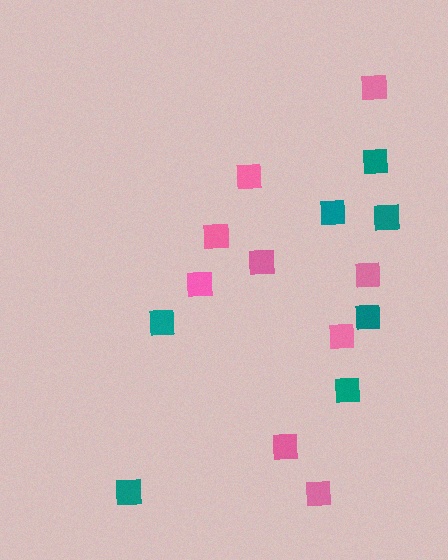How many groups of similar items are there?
There are 2 groups: one group of teal squares (7) and one group of pink squares (9).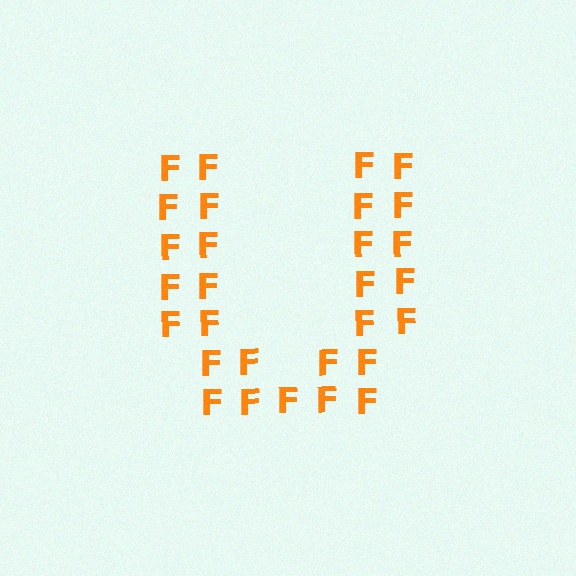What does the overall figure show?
The overall figure shows the letter U.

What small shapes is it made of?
It is made of small letter F's.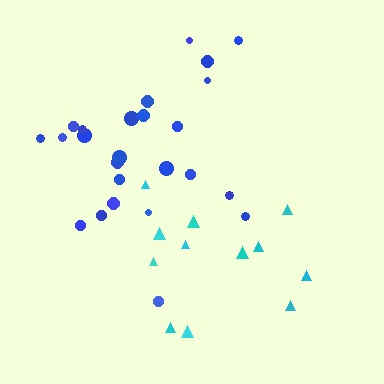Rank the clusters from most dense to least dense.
blue, cyan.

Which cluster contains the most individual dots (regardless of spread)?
Blue (25).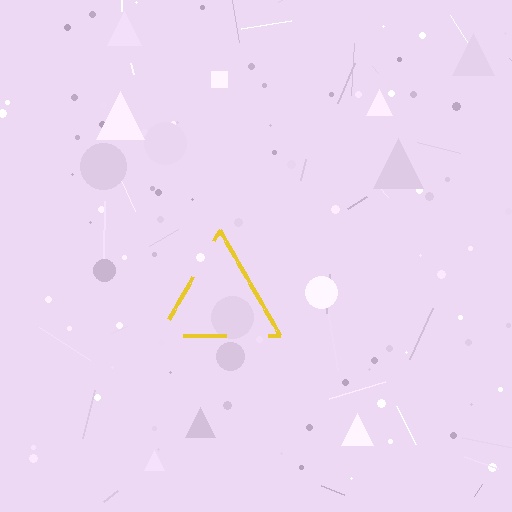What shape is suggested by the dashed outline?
The dashed outline suggests a triangle.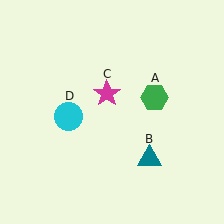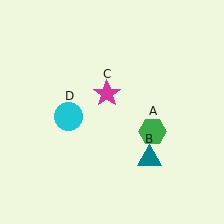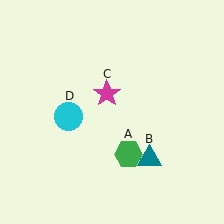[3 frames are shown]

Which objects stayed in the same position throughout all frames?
Teal triangle (object B) and magenta star (object C) and cyan circle (object D) remained stationary.